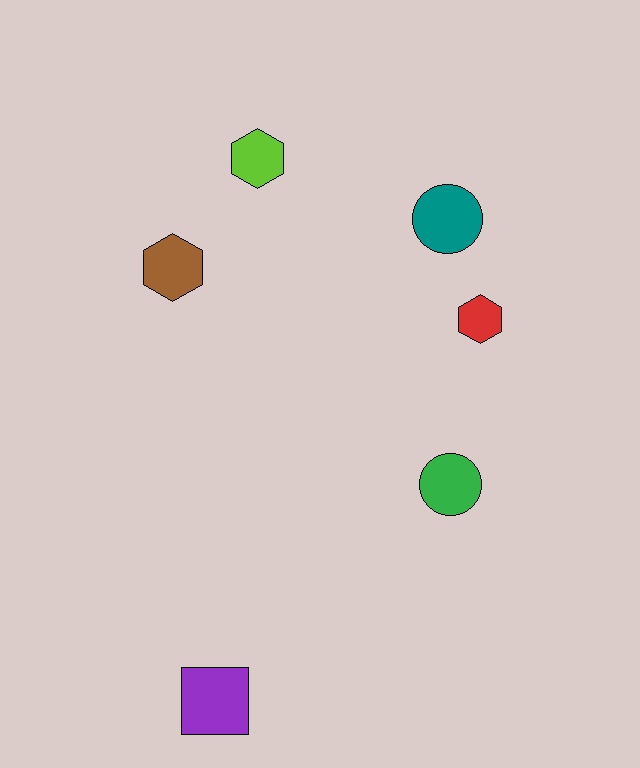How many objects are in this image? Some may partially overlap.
There are 6 objects.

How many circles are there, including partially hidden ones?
There are 2 circles.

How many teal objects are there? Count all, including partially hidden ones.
There is 1 teal object.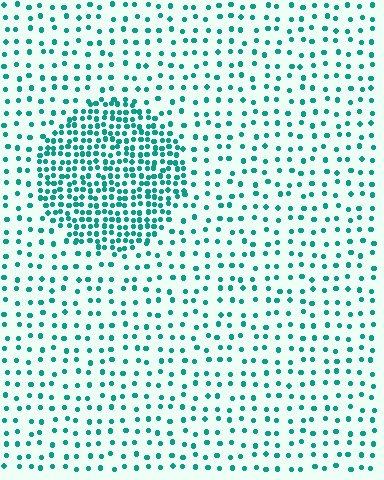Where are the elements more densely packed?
The elements are more densely packed inside the circle boundary.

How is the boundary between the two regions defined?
The boundary is defined by a change in element density (approximately 2.7x ratio). All elements are the same color, size, and shape.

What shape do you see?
I see a circle.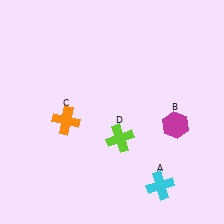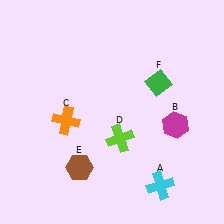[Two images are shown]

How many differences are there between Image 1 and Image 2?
There are 2 differences between the two images.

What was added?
A brown hexagon (E), a green diamond (F) were added in Image 2.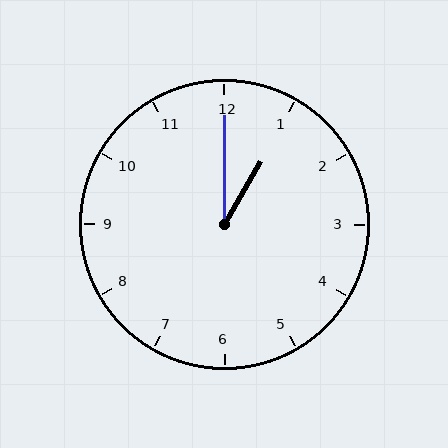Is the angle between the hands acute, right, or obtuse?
It is acute.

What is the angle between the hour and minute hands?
Approximately 30 degrees.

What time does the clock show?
1:00.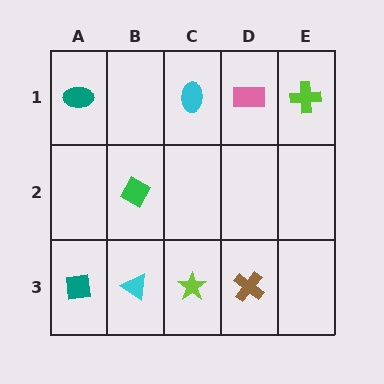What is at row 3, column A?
A teal square.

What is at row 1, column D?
A pink rectangle.